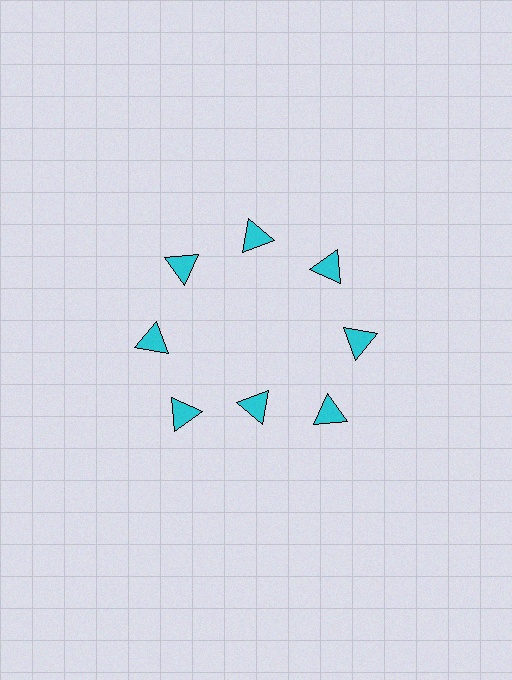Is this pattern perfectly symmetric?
No. The 8 cyan triangles are arranged in a ring, but one element near the 6 o'clock position is pulled inward toward the center, breaking the 8-fold rotational symmetry.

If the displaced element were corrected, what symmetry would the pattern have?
It would have 8-fold rotational symmetry — the pattern would map onto itself every 45 degrees.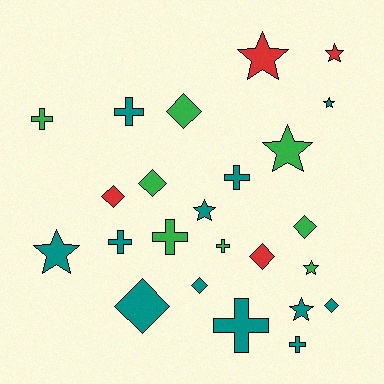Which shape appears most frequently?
Cross, with 8 objects.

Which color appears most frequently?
Teal, with 12 objects.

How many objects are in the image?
There are 24 objects.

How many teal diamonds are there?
There are 3 teal diamonds.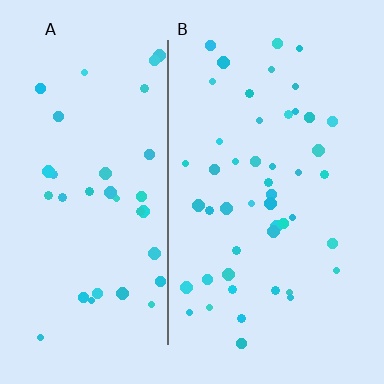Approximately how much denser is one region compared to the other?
Approximately 1.3× — region B over region A.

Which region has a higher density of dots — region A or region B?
B (the right).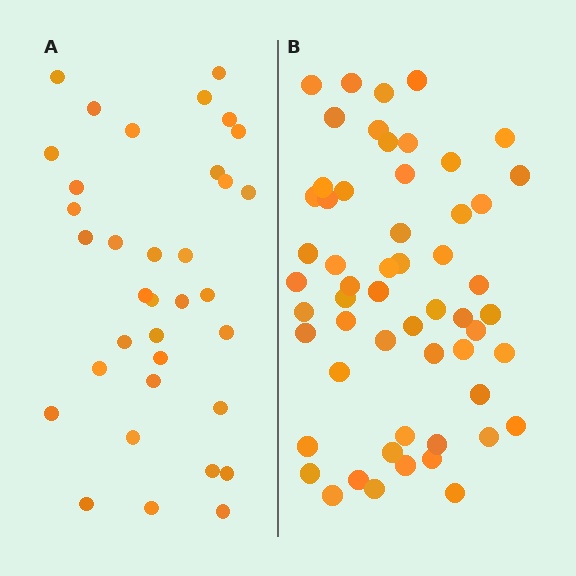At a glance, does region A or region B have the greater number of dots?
Region B (the right region) has more dots.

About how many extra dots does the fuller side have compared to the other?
Region B has approximately 20 more dots than region A.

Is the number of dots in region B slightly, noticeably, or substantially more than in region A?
Region B has substantially more. The ratio is roughly 1.6 to 1.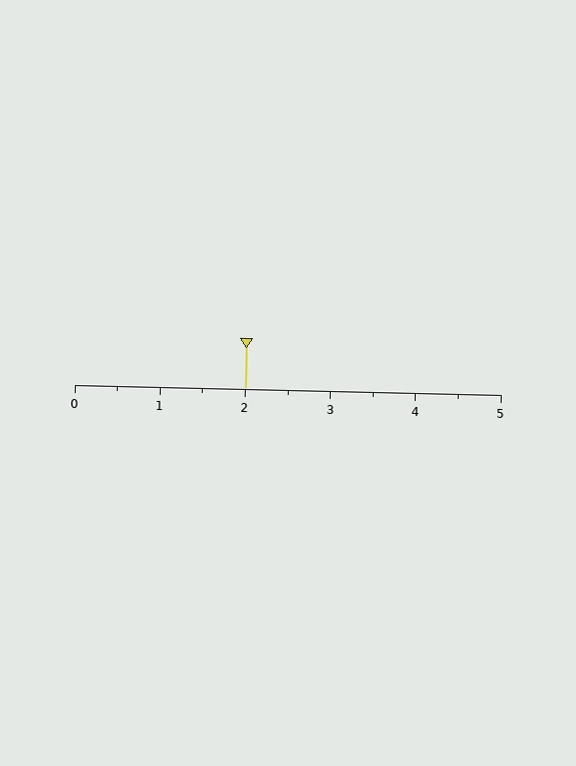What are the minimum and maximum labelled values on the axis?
The axis runs from 0 to 5.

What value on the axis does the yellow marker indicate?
The marker indicates approximately 2.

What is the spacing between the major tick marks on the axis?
The major ticks are spaced 1 apart.